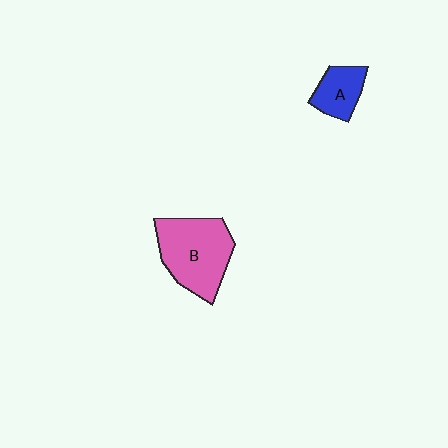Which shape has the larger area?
Shape B (pink).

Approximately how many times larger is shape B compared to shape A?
Approximately 2.2 times.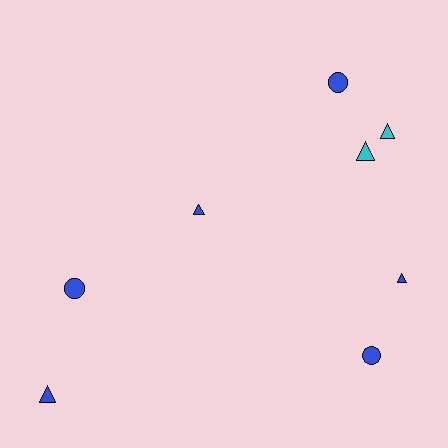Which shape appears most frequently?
Triangle, with 5 objects.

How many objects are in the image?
There are 8 objects.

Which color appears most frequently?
Blue, with 6 objects.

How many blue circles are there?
There are 3 blue circles.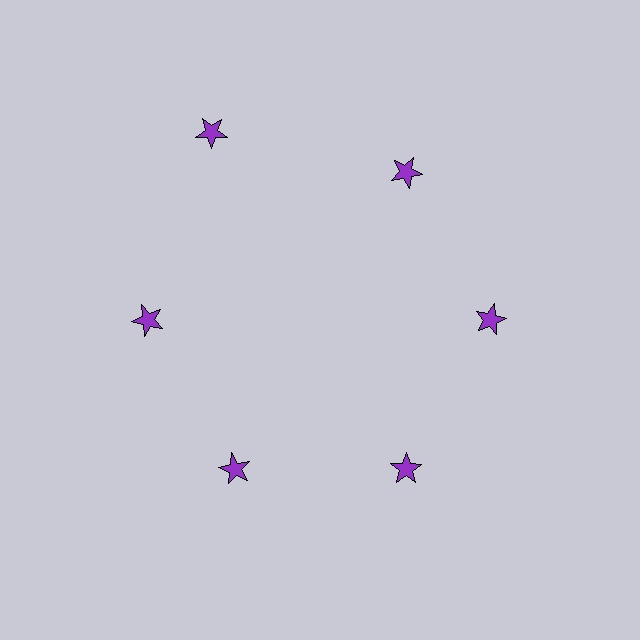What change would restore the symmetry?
The symmetry would be restored by moving it inward, back onto the ring so that all 6 stars sit at equal angles and equal distance from the center.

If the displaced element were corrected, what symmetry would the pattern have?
It would have 6-fold rotational symmetry — the pattern would map onto itself every 60 degrees.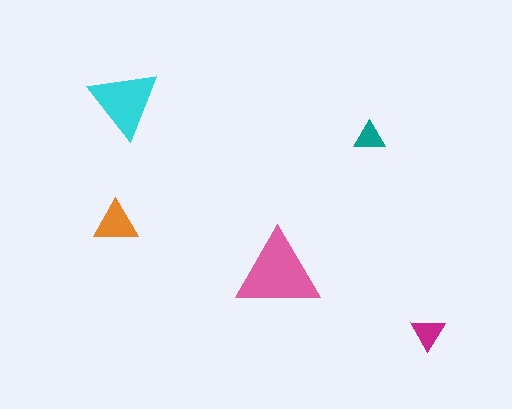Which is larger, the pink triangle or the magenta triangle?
The pink one.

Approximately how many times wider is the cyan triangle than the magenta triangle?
About 2 times wider.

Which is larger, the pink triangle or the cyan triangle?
The pink one.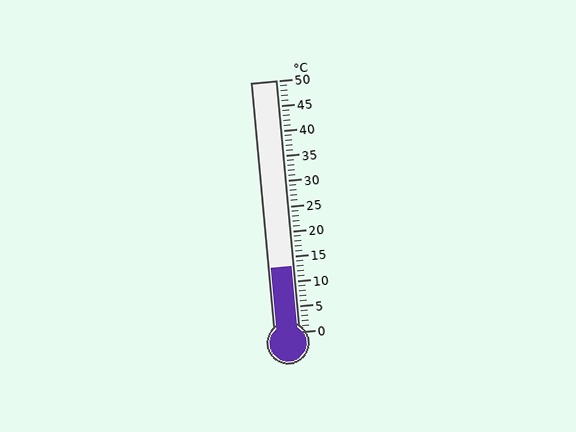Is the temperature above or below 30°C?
The temperature is below 30°C.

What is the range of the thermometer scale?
The thermometer scale ranges from 0°C to 50°C.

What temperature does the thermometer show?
The thermometer shows approximately 13°C.